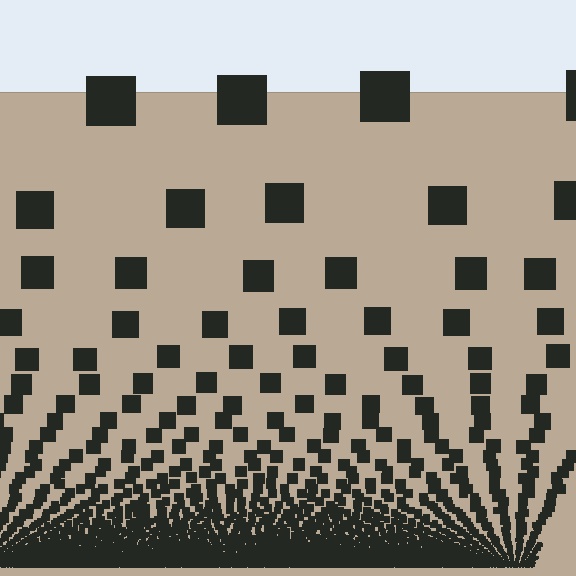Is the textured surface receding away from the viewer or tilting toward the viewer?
The surface appears to tilt toward the viewer. Texture elements get larger and sparser toward the top.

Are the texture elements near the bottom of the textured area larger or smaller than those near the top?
Smaller. The gradient is inverted — elements near the bottom are smaller and denser.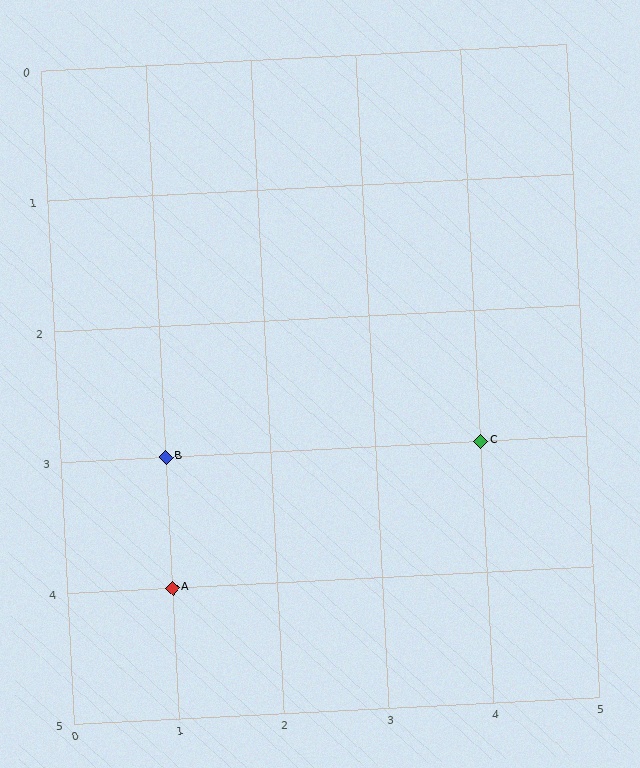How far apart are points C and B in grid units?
Points C and B are 3 columns apart.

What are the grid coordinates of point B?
Point B is at grid coordinates (1, 3).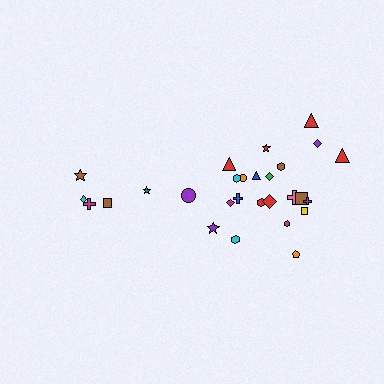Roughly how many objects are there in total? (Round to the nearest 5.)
Roughly 30 objects in total.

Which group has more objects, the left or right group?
The right group.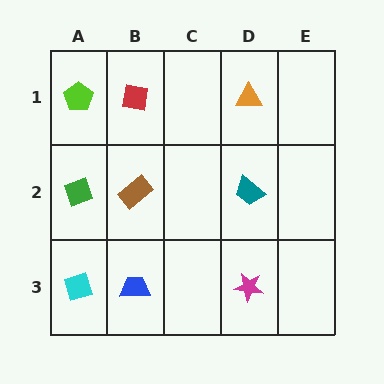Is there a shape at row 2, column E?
No, that cell is empty.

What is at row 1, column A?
A lime pentagon.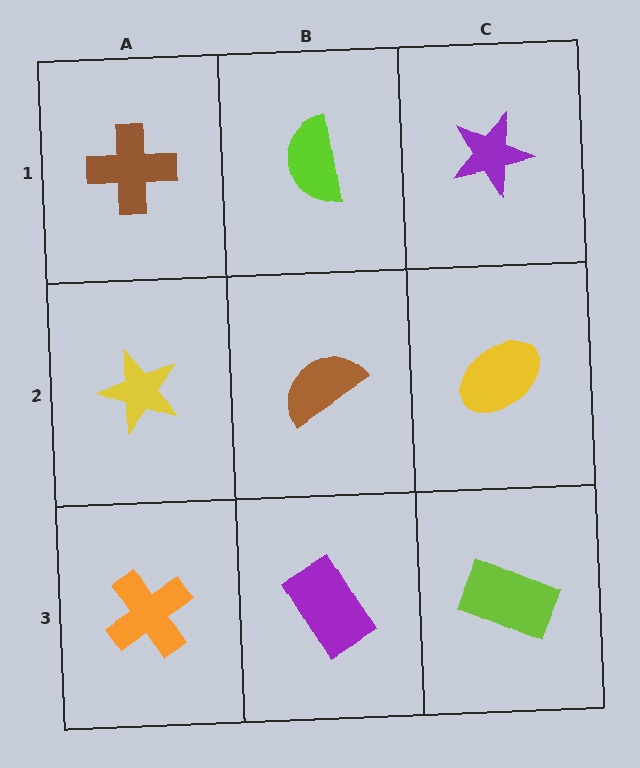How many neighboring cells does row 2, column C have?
3.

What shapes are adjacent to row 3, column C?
A yellow ellipse (row 2, column C), a purple rectangle (row 3, column B).